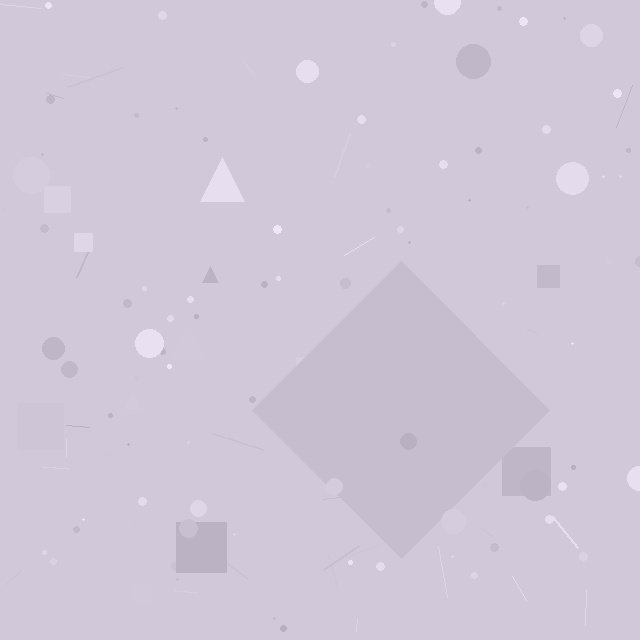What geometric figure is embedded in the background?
A diamond is embedded in the background.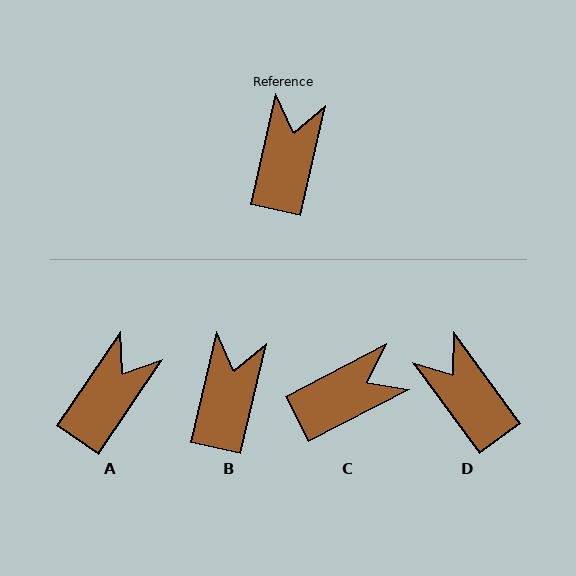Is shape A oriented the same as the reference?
No, it is off by about 21 degrees.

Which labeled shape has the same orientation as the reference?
B.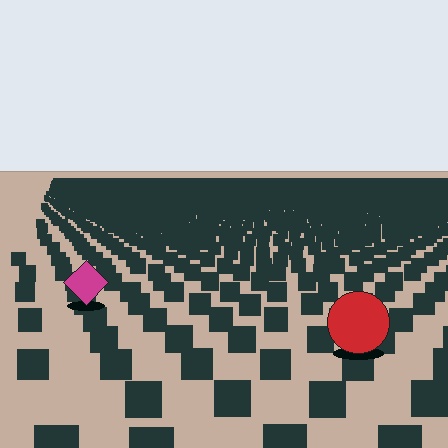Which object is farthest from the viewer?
The magenta diamond is farthest from the viewer. It appears smaller and the ground texture around it is denser.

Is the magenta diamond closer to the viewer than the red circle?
No. The red circle is closer — you can tell from the texture gradient: the ground texture is coarser near it.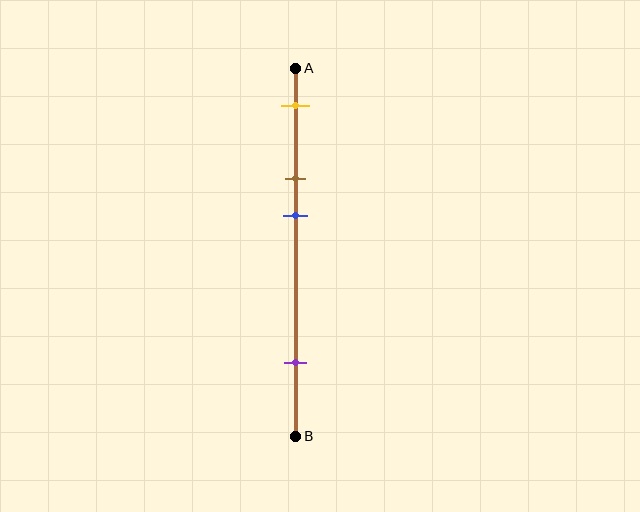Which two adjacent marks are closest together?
The brown and blue marks are the closest adjacent pair.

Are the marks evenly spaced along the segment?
No, the marks are not evenly spaced.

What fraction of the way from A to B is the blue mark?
The blue mark is approximately 40% (0.4) of the way from A to B.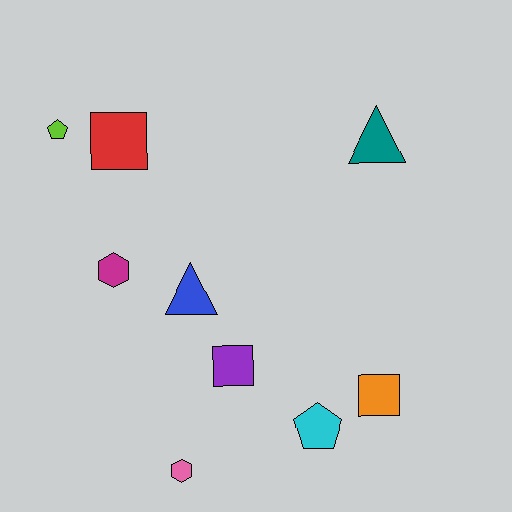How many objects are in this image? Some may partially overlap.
There are 9 objects.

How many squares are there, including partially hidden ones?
There are 3 squares.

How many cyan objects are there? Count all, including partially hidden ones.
There is 1 cyan object.